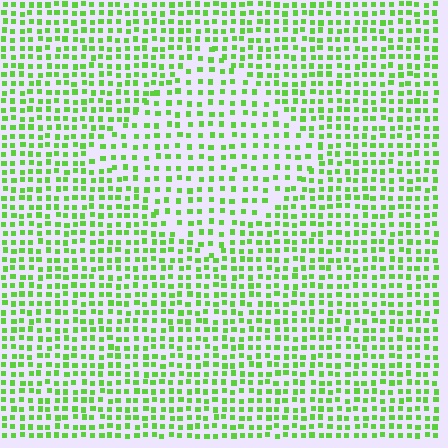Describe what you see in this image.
The image contains small lime elements arranged at two different densities. A diamond-shaped region is visible where the elements are less densely packed than the surrounding area.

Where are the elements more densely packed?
The elements are more densely packed outside the diamond boundary.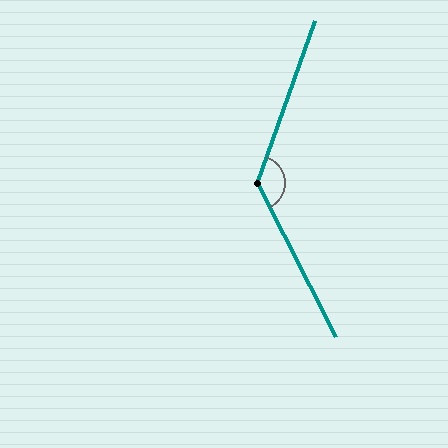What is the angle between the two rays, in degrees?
Approximately 134 degrees.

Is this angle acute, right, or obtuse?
It is obtuse.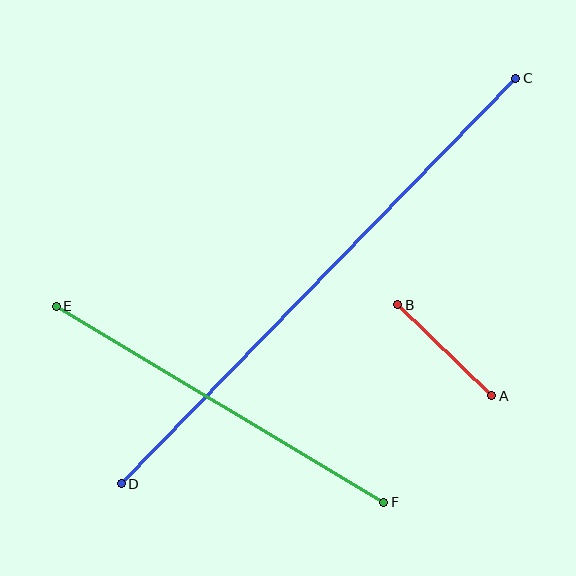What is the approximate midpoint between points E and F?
The midpoint is at approximately (220, 404) pixels.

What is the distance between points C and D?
The distance is approximately 566 pixels.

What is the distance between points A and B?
The distance is approximately 131 pixels.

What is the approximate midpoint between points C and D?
The midpoint is at approximately (319, 281) pixels.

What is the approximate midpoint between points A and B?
The midpoint is at approximately (445, 350) pixels.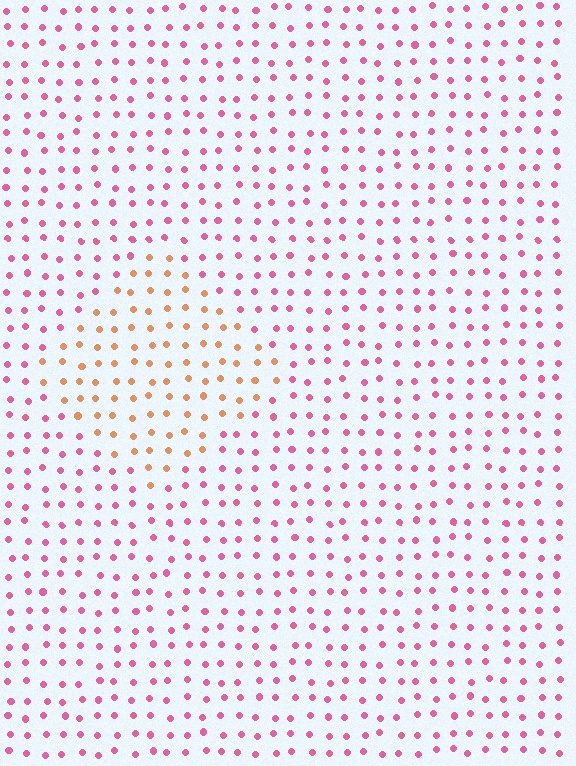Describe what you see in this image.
The image is filled with small pink elements in a uniform arrangement. A diamond-shaped region is visible where the elements are tinted to a slightly different hue, forming a subtle color boundary.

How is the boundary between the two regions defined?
The boundary is defined purely by a slight shift in hue (about 52 degrees). Spacing, size, and orientation are identical on both sides.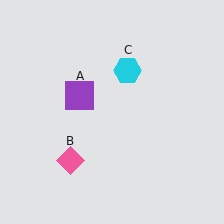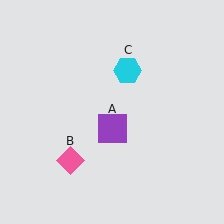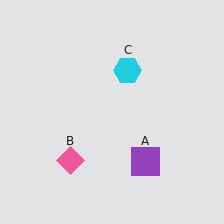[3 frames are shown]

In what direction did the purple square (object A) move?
The purple square (object A) moved down and to the right.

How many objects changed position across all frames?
1 object changed position: purple square (object A).